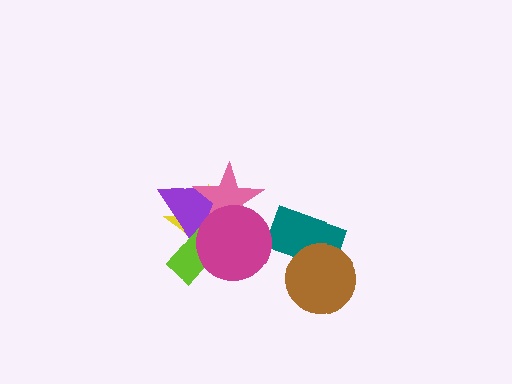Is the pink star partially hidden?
Yes, it is partially covered by another shape.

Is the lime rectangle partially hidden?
Yes, it is partially covered by another shape.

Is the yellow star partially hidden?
Yes, it is partially covered by another shape.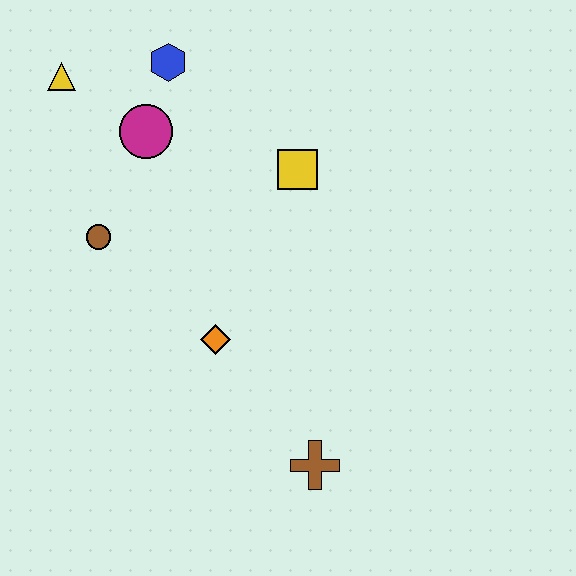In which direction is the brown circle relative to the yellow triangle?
The brown circle is below the yellow triangle.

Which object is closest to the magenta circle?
The blue hexagon is closest to the magenta circle.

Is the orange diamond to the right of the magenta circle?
Yes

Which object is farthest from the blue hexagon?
The brown cross is farthest from the blue hexagon.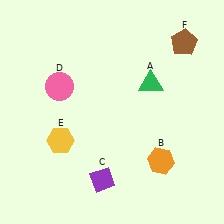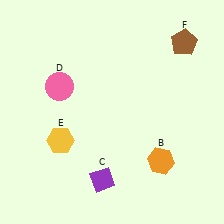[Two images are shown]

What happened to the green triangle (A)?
The green triangle (A) was removed in Image 2. It was in the top-right area of Image 1.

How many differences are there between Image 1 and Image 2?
There is 1 difference between the two images.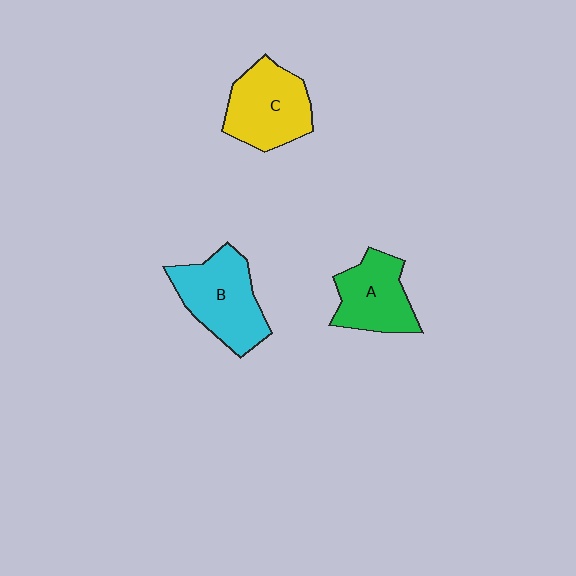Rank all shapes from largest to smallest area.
From largest to smallest: B (cyan), C (yellow), A (green).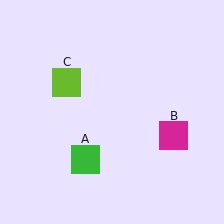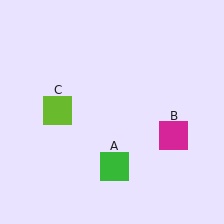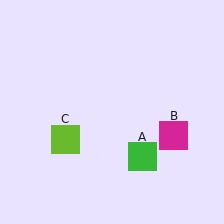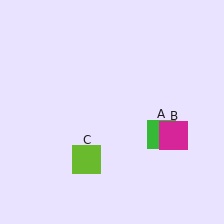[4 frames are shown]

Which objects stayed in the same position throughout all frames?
Magenta square (object B) remained stationary.